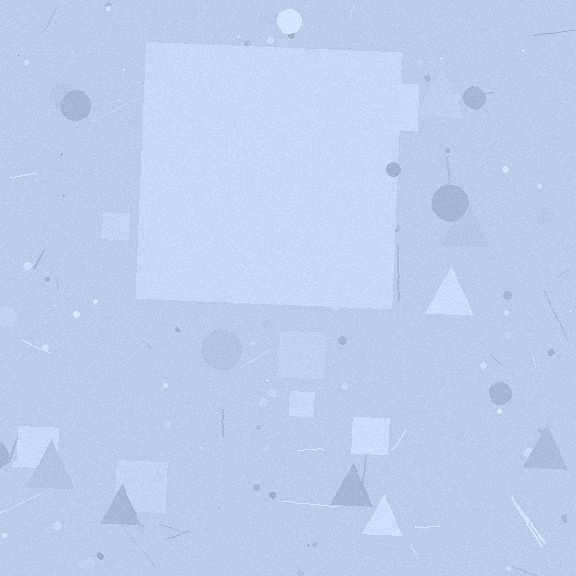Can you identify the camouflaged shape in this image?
The camouflaged shape is a square.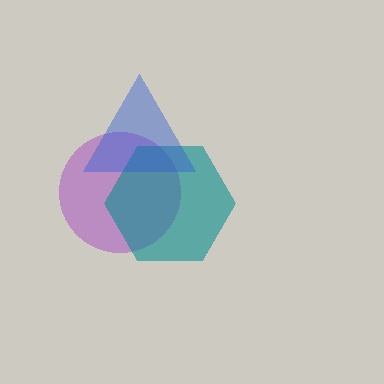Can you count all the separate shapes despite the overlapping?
Yes, there are 3 separate shapes.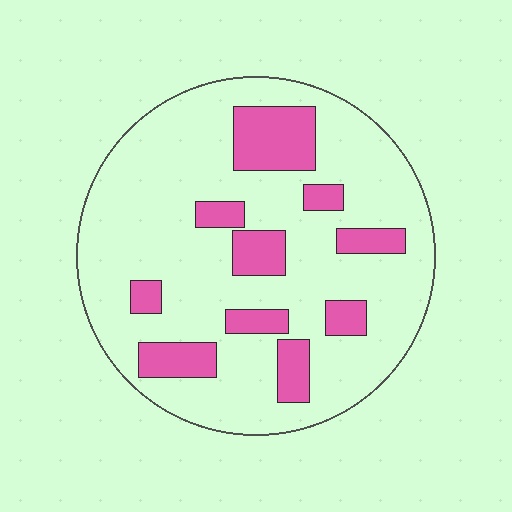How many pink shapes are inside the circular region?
10.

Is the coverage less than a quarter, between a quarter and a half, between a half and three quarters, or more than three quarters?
Less than a quarter.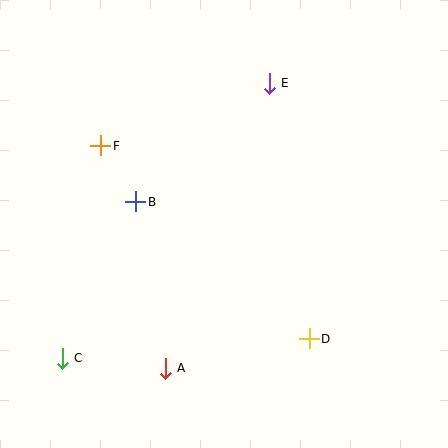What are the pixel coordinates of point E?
Point E is at (269, 83).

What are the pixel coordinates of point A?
Point A is at (165, 368).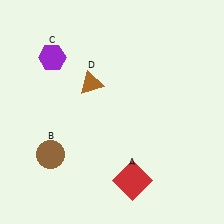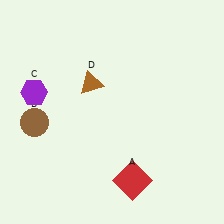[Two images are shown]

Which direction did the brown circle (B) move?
The brown circle (B) moved up.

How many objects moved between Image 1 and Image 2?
2 objects moved between the two images.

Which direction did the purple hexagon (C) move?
The purple hexagon (C) moved down.